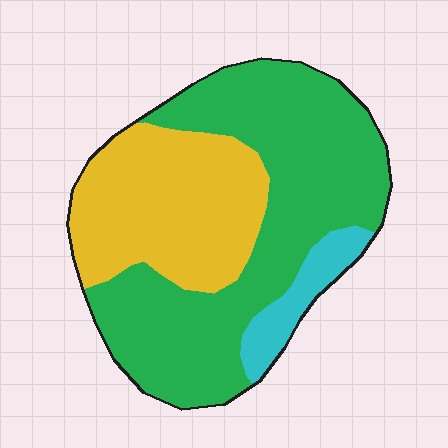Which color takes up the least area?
Cyan, at roughly 10%.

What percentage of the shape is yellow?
Yellow takes up between a quarter and a half of the shape.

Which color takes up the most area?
Green, at roughly 60%.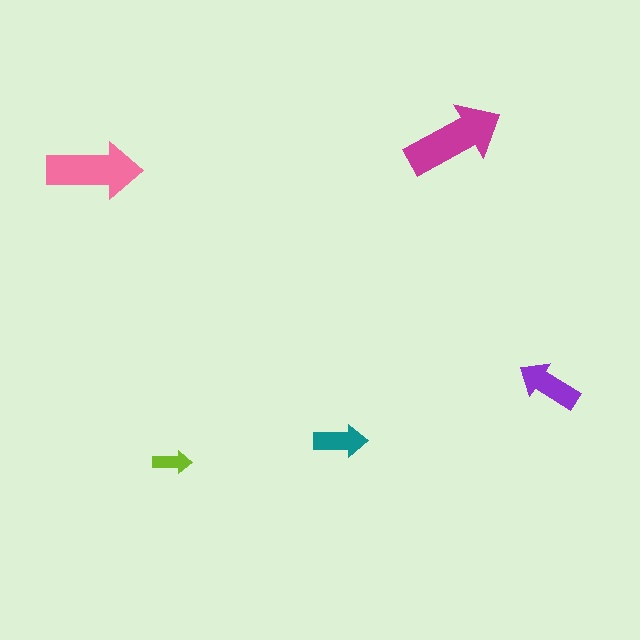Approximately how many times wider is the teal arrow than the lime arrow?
About 1.5 times wider.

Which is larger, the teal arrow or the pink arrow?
The pink one.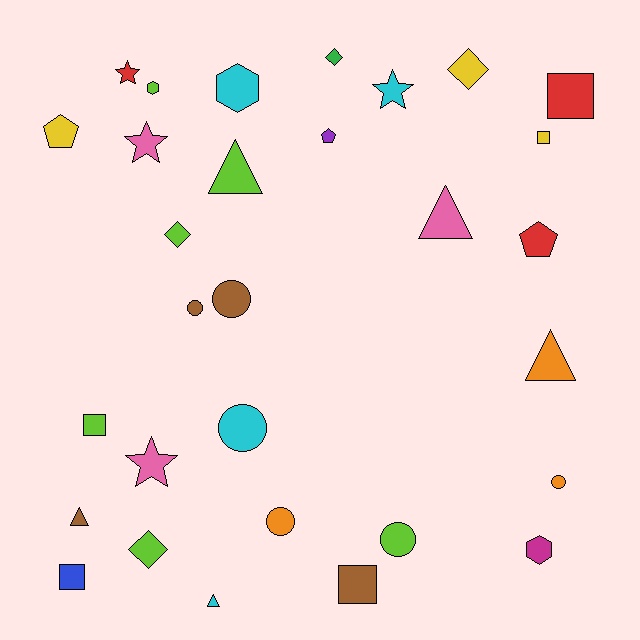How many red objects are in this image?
There are 3 red objects.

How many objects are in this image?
There are 30 objects.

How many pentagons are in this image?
There are 3 pentagons.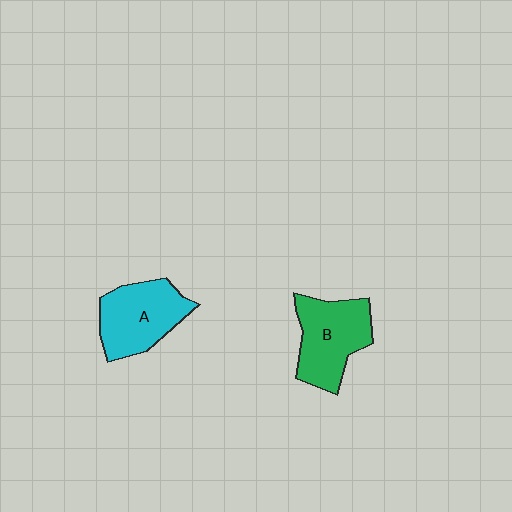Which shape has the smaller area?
Shape A (cyan).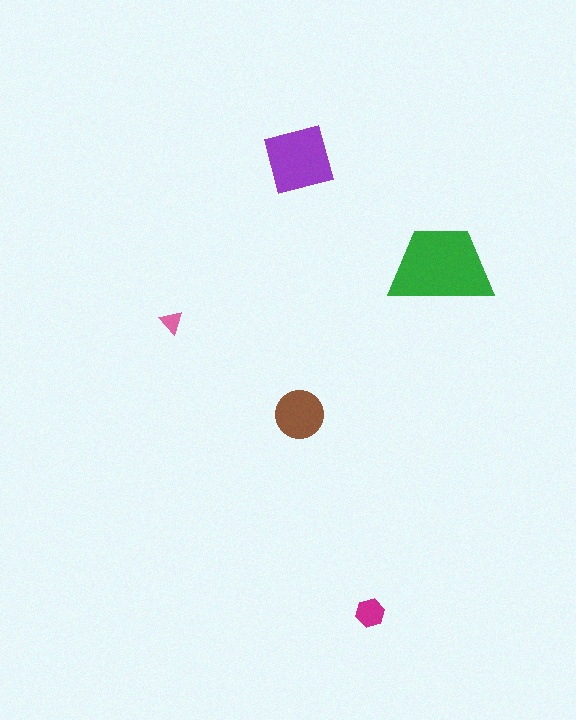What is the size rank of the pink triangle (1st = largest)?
5th.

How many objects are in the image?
There are 5 objects in the image.